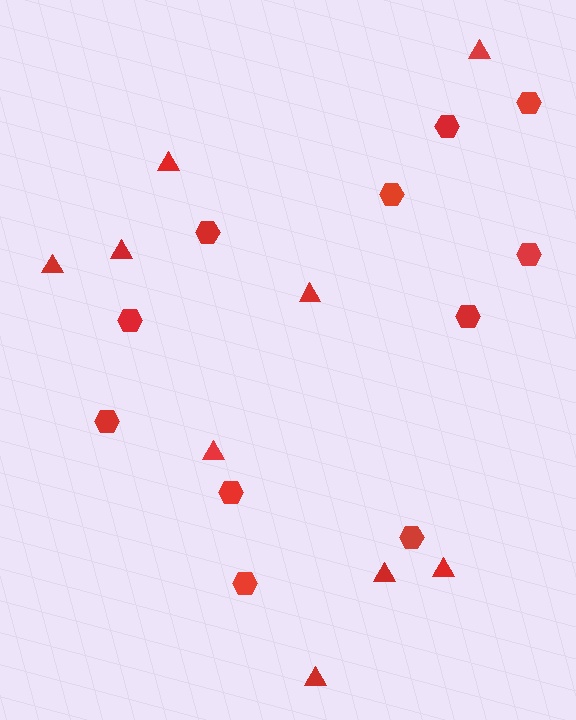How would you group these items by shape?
There are 2 groups: one group of triangles (9) and one group of hexagons (11).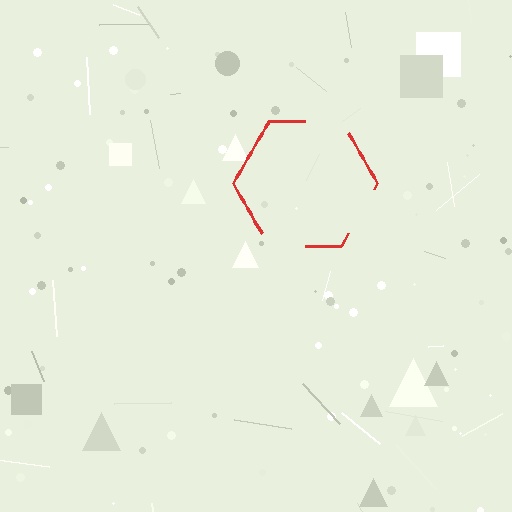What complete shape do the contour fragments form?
The contour fragments form a hexagon.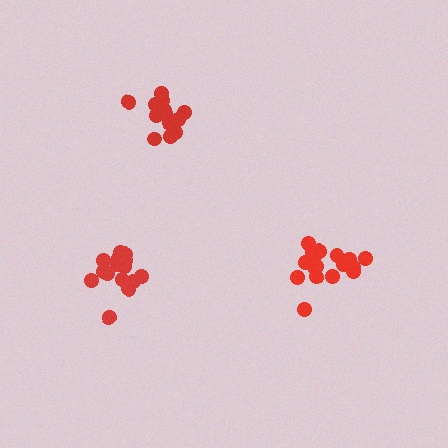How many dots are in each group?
Group 1: 13 dots, Group 2: 15 dots, Group 3: 18 dots (46 total).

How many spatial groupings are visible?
There are 3 spatial groupings.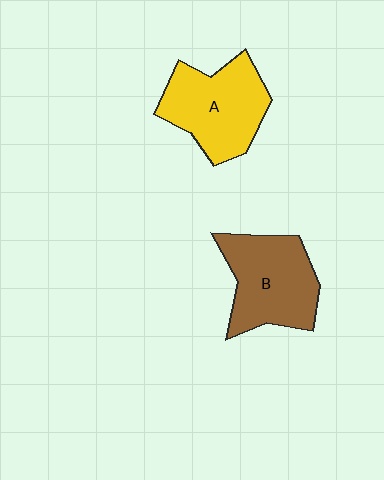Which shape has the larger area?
Shape A (yellow).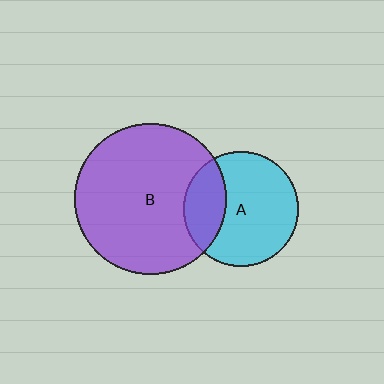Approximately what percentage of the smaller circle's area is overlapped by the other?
Approximately 25%.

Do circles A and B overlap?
Yes.